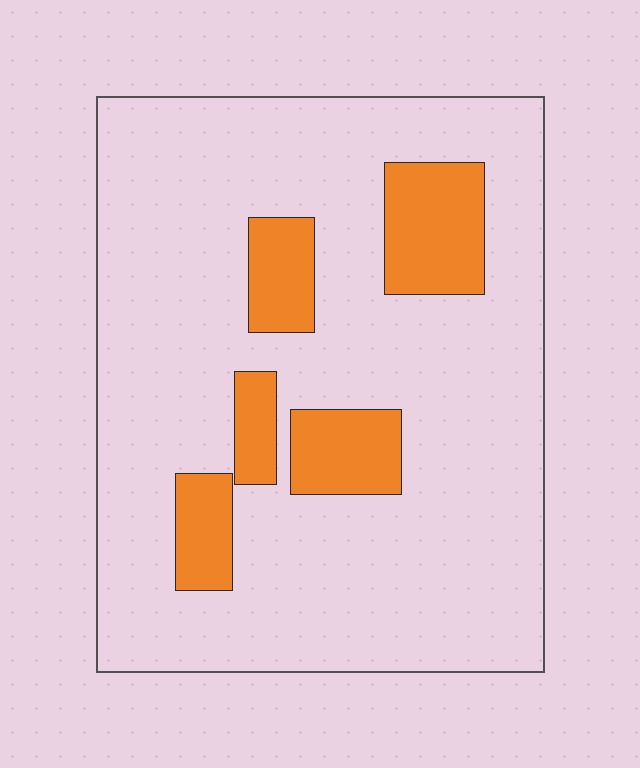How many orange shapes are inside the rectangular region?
5.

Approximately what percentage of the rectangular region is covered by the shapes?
Approximately 15%.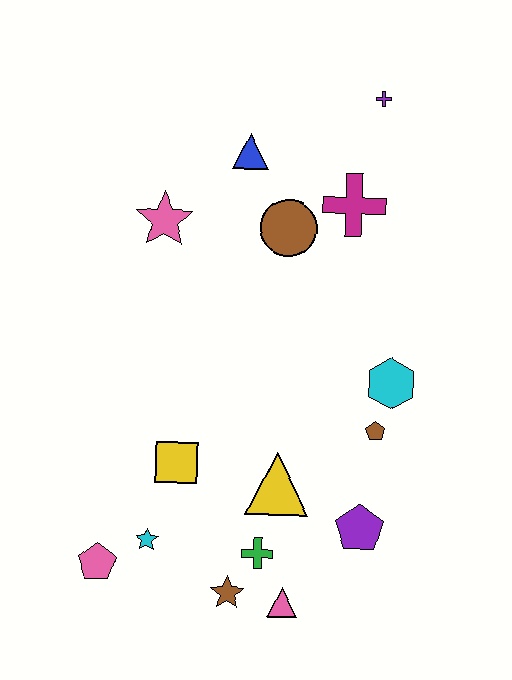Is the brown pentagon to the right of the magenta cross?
Yes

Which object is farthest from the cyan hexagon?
The pink pentagon is farthest from the cyan hexagon.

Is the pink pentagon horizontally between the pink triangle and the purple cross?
No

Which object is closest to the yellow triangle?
The green cross is closest to the yellow triangle.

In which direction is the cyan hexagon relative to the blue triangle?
The cyan hexagon is below the blue triangle.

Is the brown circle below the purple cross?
Yes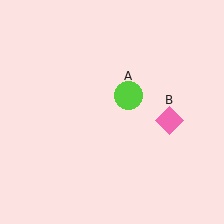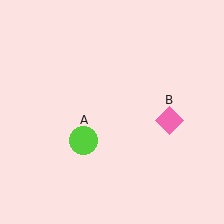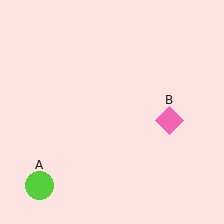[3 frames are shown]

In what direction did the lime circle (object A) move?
The lime circle (object A) moved down and to the left.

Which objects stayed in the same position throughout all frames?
Pink diamond (object B) remained stationary.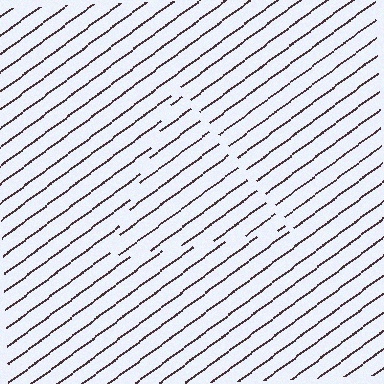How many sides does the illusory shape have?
3 sides — the line-ends trace a triangle.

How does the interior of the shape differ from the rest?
The interior of the shape contains the same grating, shifted by half a period — the contour is defined by the phase discontinuity where line-ends from the inner and outer gratings abut.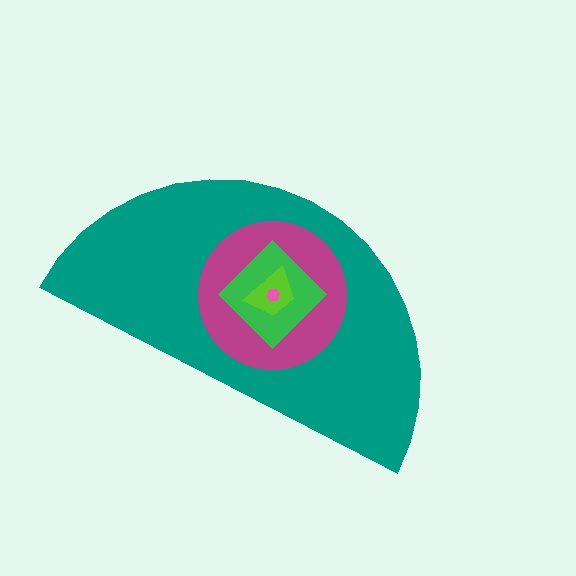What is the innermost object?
The pink hexagon.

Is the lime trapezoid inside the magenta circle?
Yes.